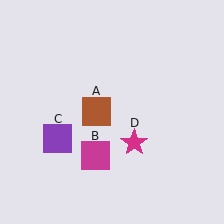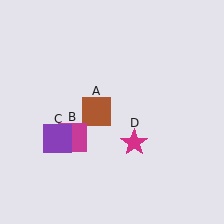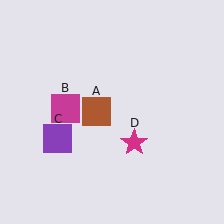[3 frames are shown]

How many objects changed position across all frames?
1 object changed position: magenta square (object B).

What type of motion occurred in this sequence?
The magenta square (object B) rotated clockwise around the center of the scene.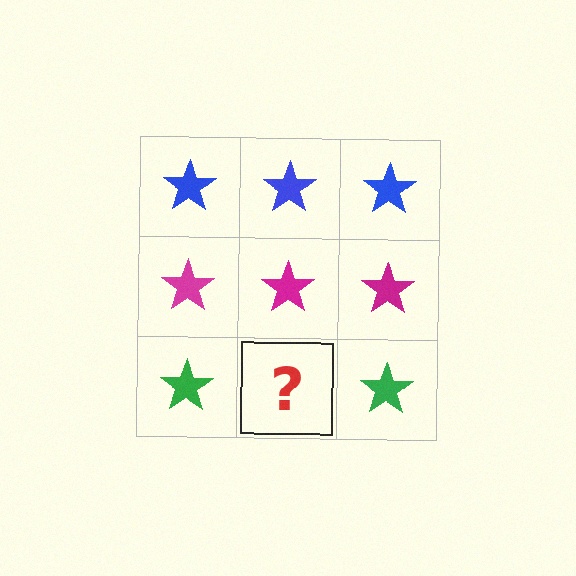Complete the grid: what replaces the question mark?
The question mark should be replaced with a green star.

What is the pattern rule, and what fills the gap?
The rule is that each row has a consistent color. The gap should be filled with a green star.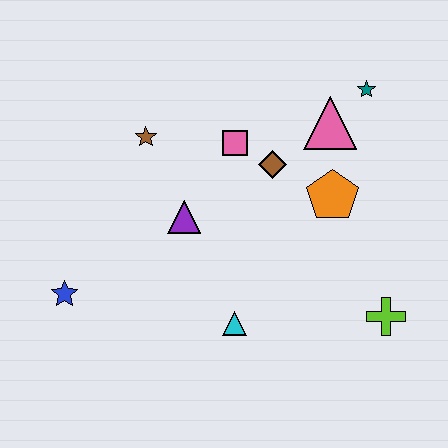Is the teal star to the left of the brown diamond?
No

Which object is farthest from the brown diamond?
The blue star is farthest from the brown diamond.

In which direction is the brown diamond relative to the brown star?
The brown diamond is to the right of the brown star.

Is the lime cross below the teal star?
Yes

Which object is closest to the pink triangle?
The teal star is closest to the pink triangle.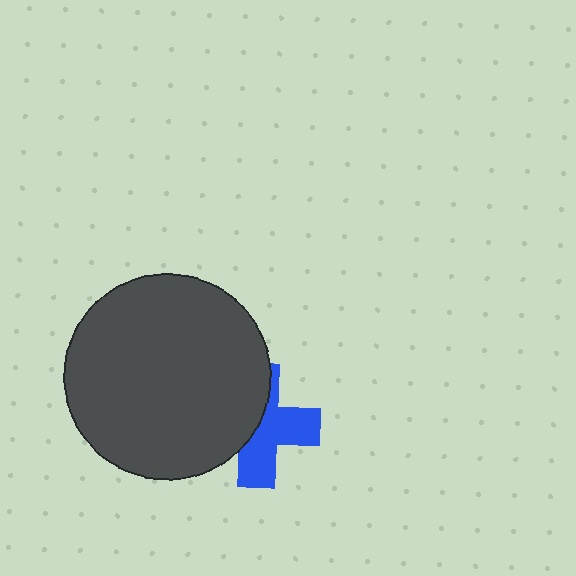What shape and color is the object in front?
The object in front is a dark gray circle.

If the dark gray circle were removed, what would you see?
You would see the complete blue cross.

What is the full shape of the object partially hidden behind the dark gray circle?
The partially hidden object is a blue cross.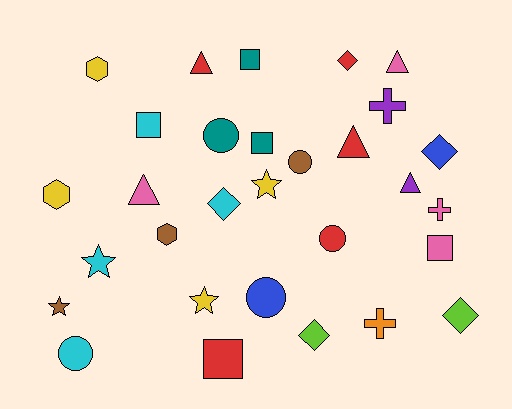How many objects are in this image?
There are 30 objects.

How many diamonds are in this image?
There are 5 diamonds.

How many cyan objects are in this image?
There are 4 cyan objects.